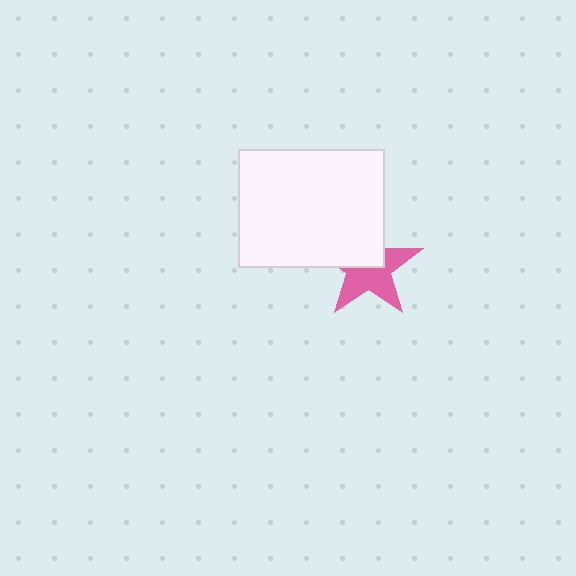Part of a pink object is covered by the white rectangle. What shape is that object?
It is a star.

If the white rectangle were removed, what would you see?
You would see the complete pink star.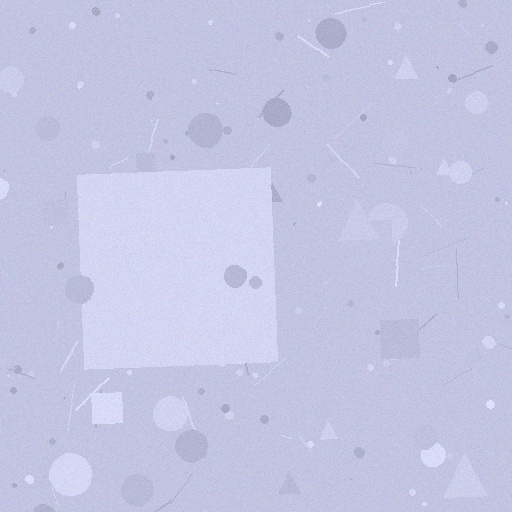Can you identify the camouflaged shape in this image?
The camouflaged shape is a square.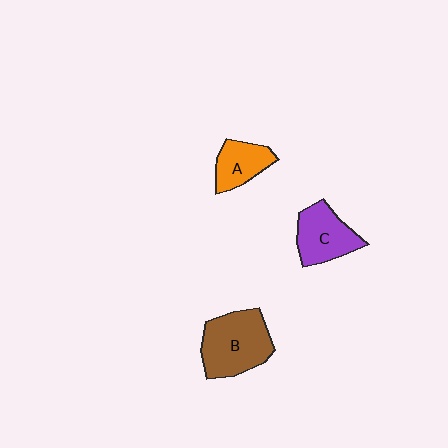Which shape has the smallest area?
Shape A (orange).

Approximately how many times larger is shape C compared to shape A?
Approximately 1.3 times.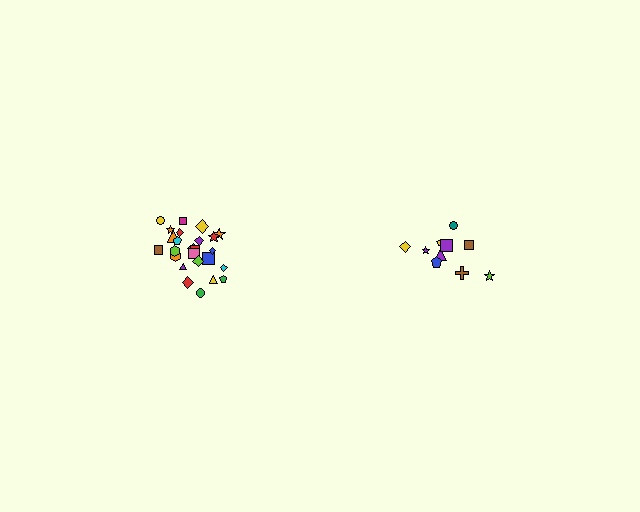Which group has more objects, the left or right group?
The left group.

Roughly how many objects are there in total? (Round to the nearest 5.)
Roughly 35 objects in total.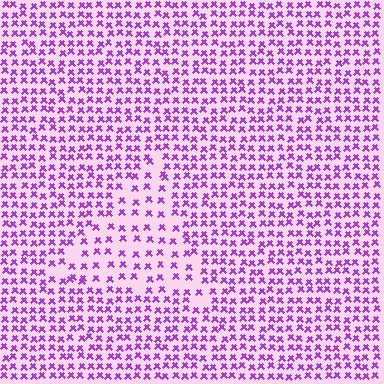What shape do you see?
I see a triangle.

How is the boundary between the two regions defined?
The boundary is defined by a change in element density (approximately 1.8x ratio). All elements are the same color, size, and shape.